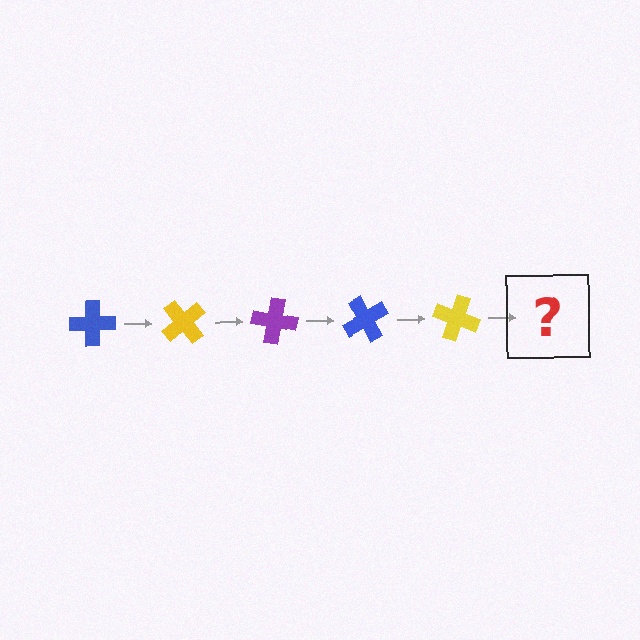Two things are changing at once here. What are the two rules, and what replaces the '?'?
The two rules are that it rotates 50 degrees each step and the color cycles through blue, yellow, and purple. The '?' should be a purple cross, rotated 250 degrees from the start.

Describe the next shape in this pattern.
It should be a purple cross, rotated 250 degrees from the start.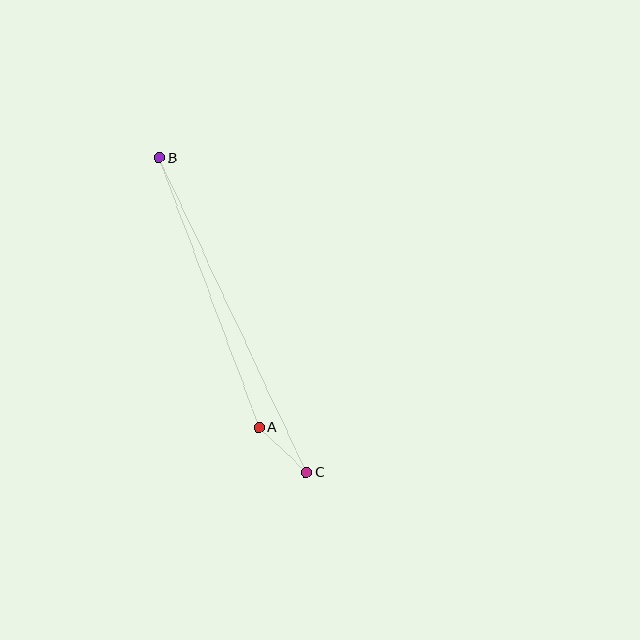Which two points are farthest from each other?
Points B and C are farthest from each other.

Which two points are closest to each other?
Points A and C are closest to each other.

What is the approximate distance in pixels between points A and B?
The distance between A and B is approximately 287 pixels.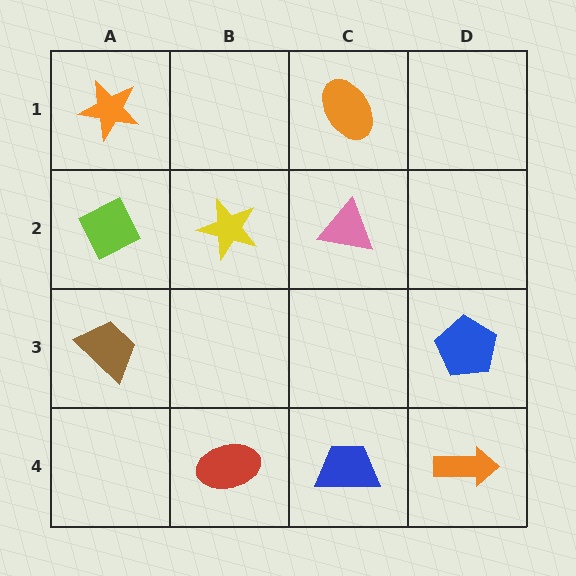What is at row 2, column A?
A lime diamond.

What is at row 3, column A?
A brown trapezoid.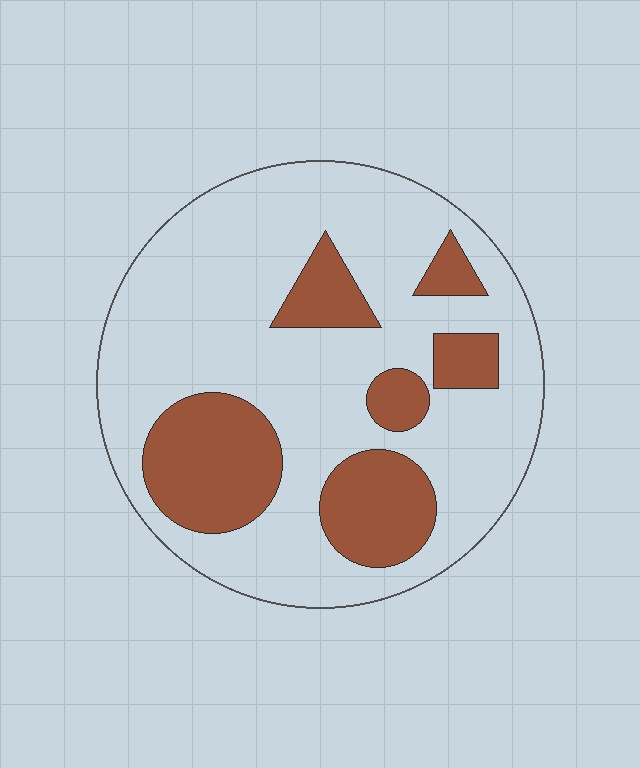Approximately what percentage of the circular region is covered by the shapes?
Approximately 25%.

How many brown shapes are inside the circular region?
6.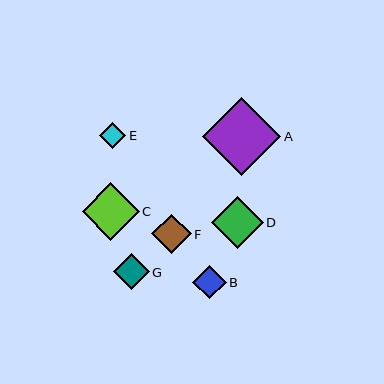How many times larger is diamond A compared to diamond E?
Diamond A is approximately 3.0 times the size of diamond E.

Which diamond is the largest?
Diamond A is the largest with a size of approximately 78 pixels.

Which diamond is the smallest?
Diamond E is the smallest with a size of approximately 26 pixels.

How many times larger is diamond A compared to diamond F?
Diamond A is approximately 2.0 times the size of diamond F.